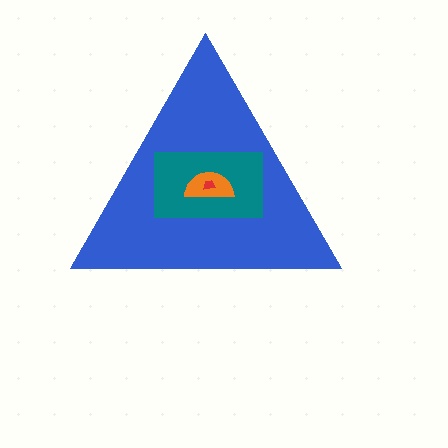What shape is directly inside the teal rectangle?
The orange semicircle.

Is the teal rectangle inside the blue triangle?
Yes.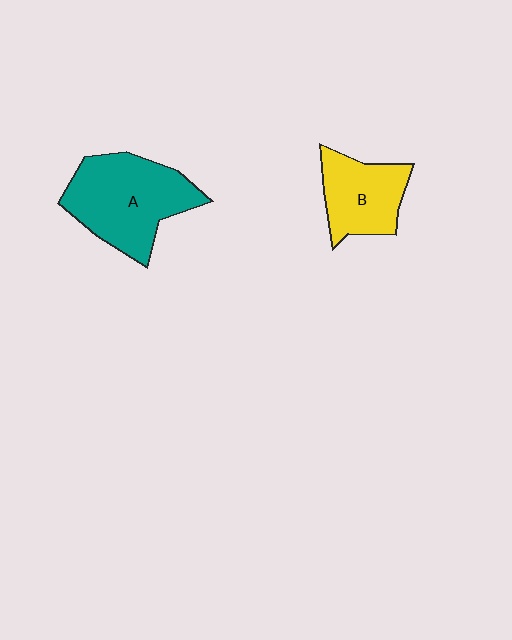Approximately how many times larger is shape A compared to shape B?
Approximately 1.5 times.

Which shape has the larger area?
Shape A (teal).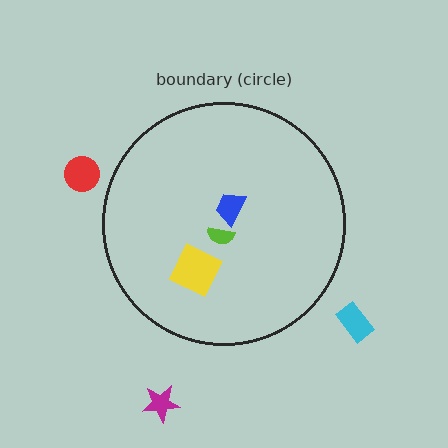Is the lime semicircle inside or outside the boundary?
Inside.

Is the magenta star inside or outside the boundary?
Outside.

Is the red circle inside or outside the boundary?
Outside.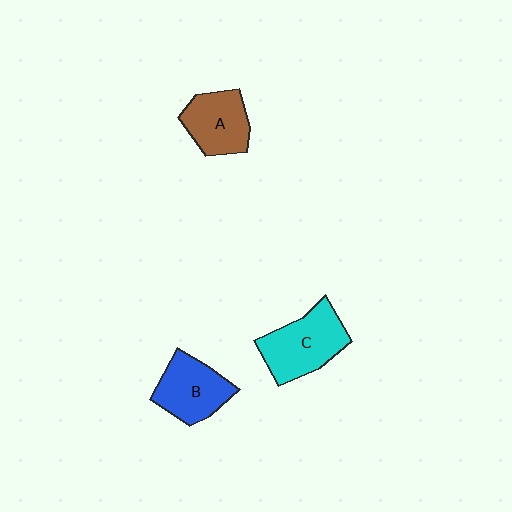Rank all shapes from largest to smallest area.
From largest to smallest: C (cyan), B (blue), A (brown).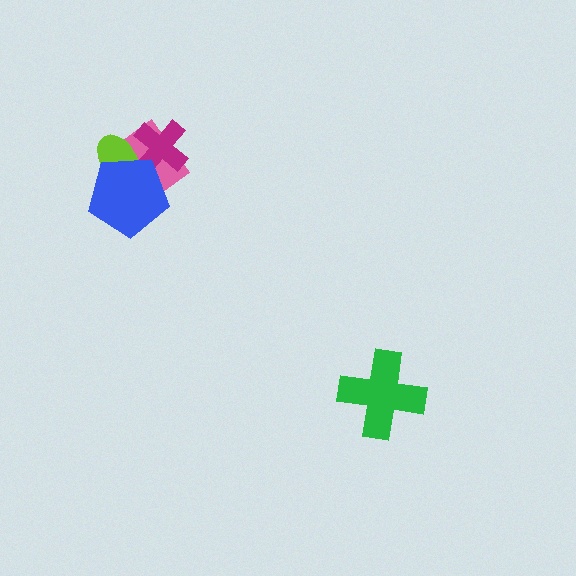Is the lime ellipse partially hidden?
Yes, it is partially covered by another shape.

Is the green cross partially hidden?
No, no other shape covers it.